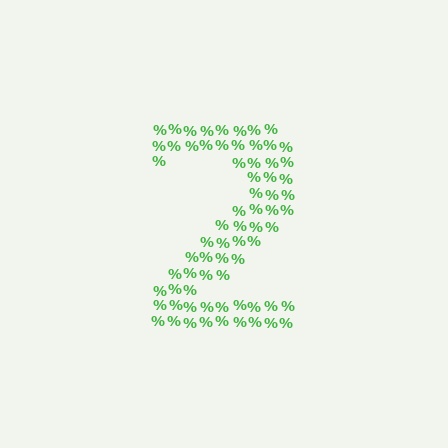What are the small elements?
The small elements are percent signs.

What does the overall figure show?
The overall figure shows the digit 2.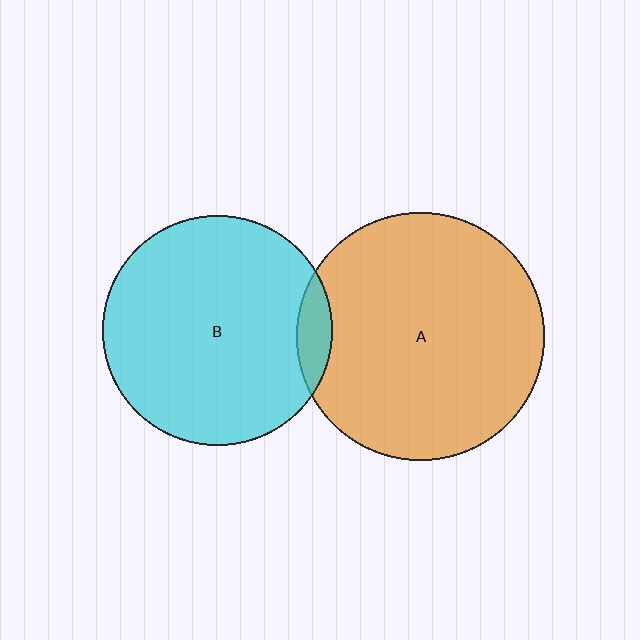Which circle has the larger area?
Circle A (orange).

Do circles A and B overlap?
Yes.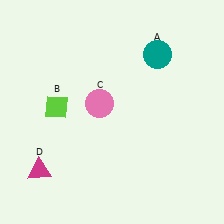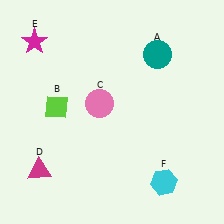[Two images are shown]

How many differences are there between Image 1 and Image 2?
There are 2 differences between the two images.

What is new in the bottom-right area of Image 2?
A cyan hexagon (F) was added in the bottom-right area of Image 2.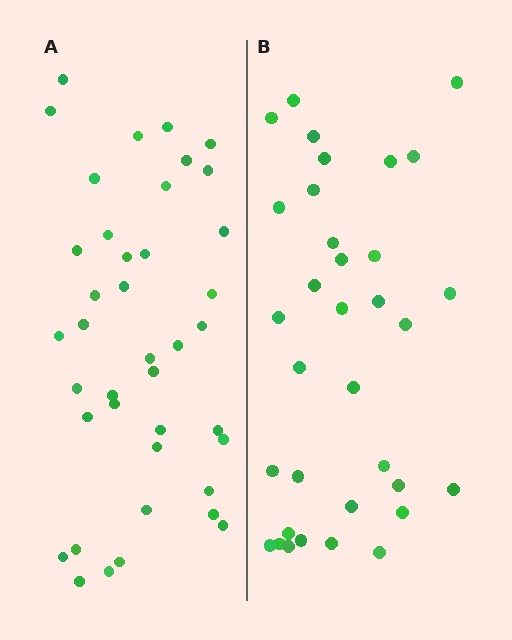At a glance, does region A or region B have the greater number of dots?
Region A (the left region) has more dots.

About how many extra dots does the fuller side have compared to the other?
Region A has about 6 more dots than region B.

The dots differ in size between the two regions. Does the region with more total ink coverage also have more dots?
No. Region B has more total ink coverage because its dots are larger, but region A actually contains more individual dots. Total area can be misleading — the number of items is what matters here.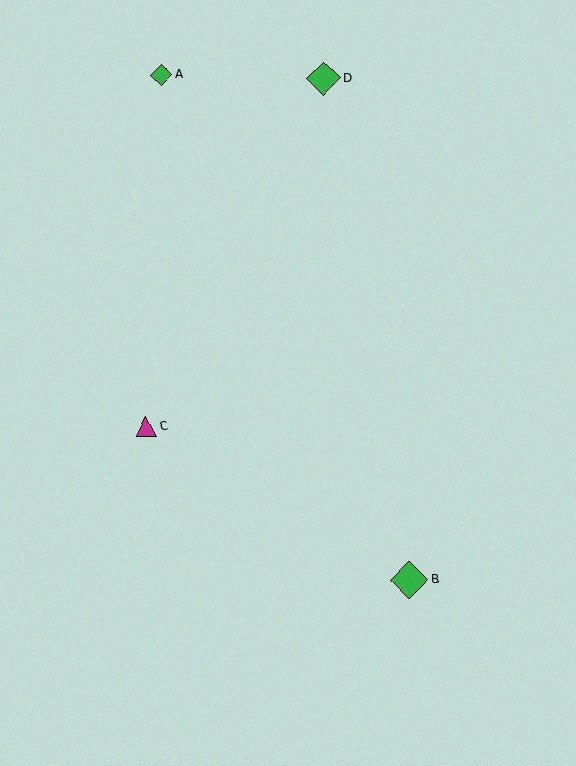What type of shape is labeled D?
Shape D is a green diamond.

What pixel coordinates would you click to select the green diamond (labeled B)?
Click at (409, 580) to select the green diamond B.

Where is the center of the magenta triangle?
The center of the magenta triangle is at (146, 426).